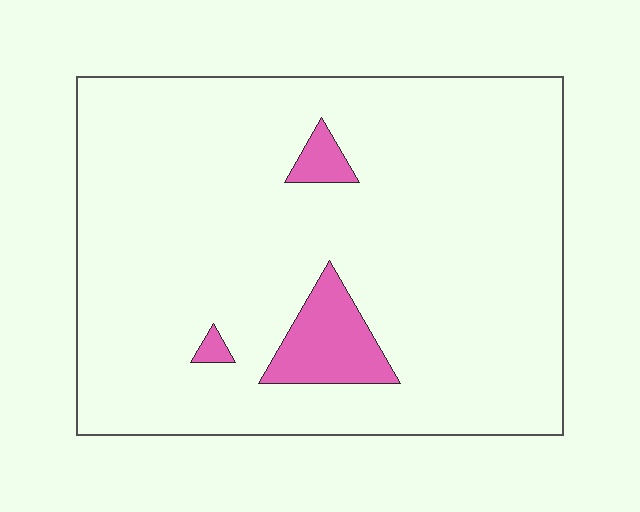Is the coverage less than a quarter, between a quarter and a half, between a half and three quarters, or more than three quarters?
Less than a quarter.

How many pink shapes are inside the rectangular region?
3.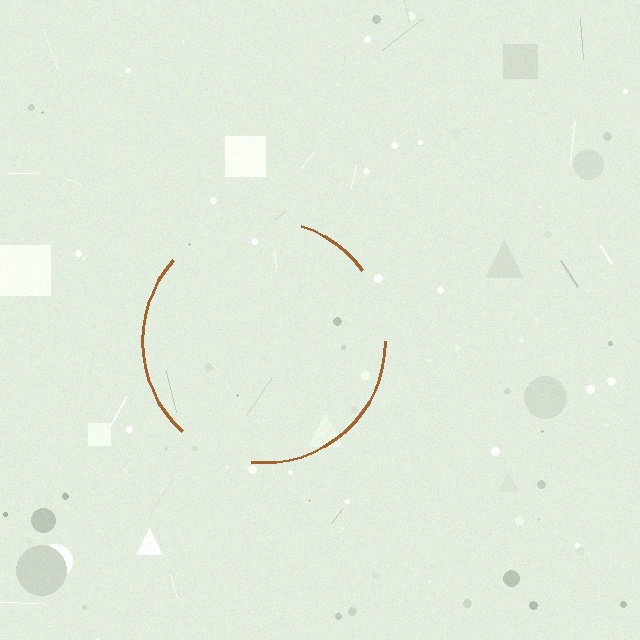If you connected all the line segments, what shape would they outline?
They would outline a circle.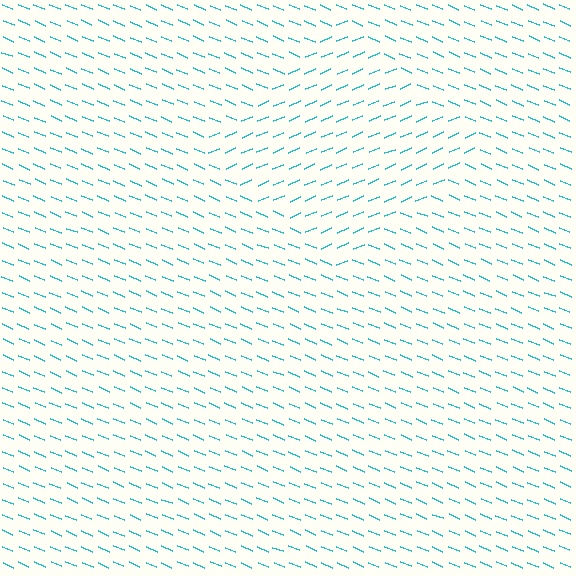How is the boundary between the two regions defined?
The boundary is defined purely by a change in line orientation (approximately 45 degrees difference). All lines are the same color and thickness.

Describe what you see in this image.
The image is filled with small cyan line segments. A diamond region in the image has lines oriented differently from the surrounding lines, creating a visible texture boundary.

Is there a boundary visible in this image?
Yes, there is a texture boundary formed by a change in line orientation.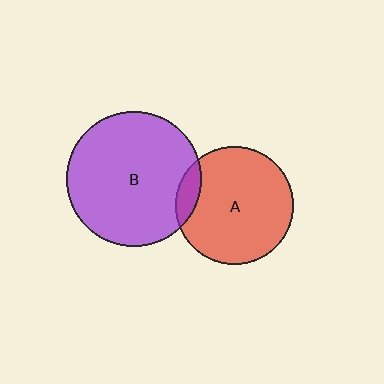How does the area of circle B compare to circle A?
Approximately 1.3 times.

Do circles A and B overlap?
Yes.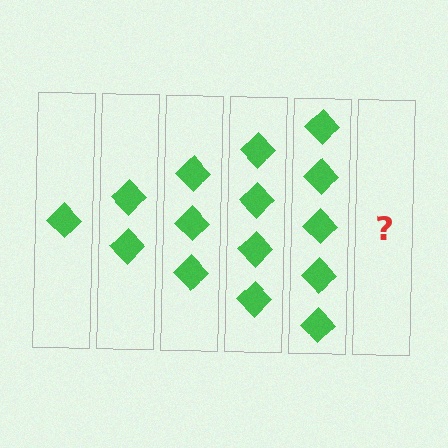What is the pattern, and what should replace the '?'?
The pattern is that each step adds one more diamond. The '?' should be 6 diamonds.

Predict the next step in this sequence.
The next step is 6 diamonds.